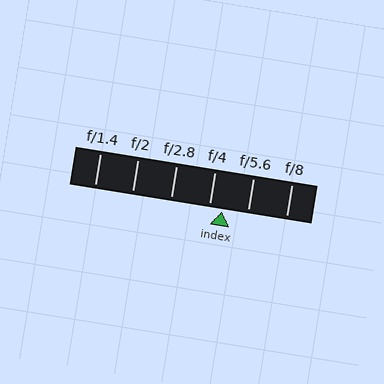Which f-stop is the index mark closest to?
The index mark is closest to f/4.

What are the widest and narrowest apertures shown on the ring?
The widest aperture shown is f/1.4 and the narrowest is f/8.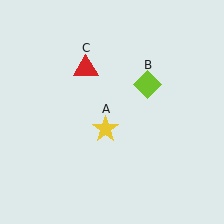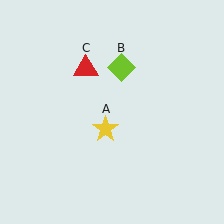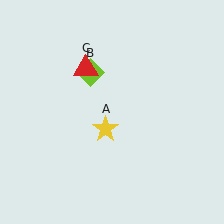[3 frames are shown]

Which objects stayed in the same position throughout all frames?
Yellow star (object A) and red triangle (object C) remained stationary.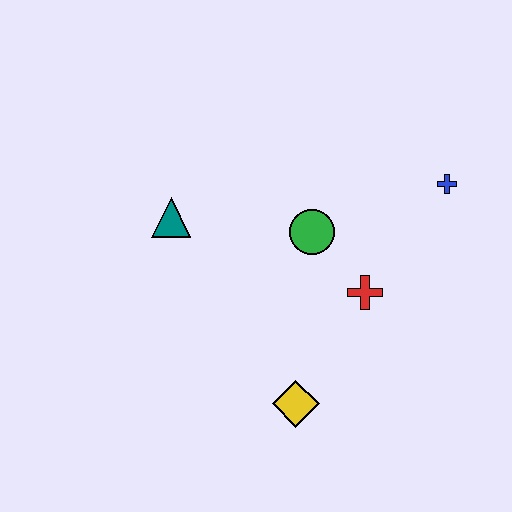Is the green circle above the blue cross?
No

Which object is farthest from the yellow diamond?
The blue cross is farthest from the yellow diamond.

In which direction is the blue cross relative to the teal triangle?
The blue cross is to the right of the teal triangle.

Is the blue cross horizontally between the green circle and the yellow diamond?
No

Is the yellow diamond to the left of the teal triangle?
No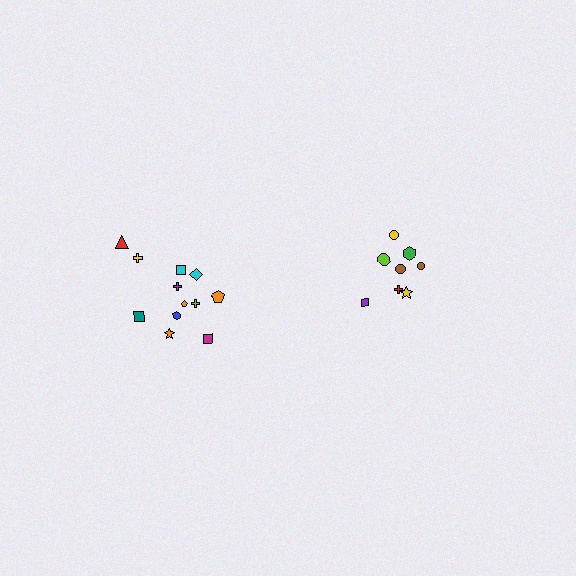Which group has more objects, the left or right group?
The left group.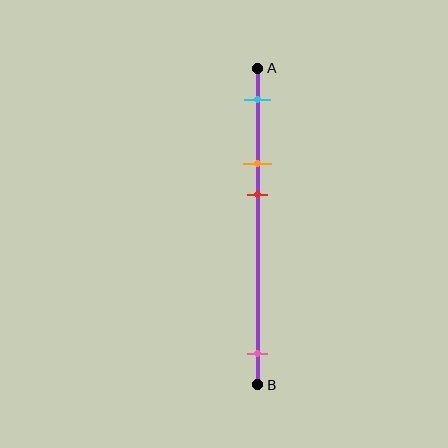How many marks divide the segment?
There are 4 marks dividing the segment.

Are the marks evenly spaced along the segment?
No, the marks are not evenly spaced.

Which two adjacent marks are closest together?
The orange and red marks are the closest adjacent pair.